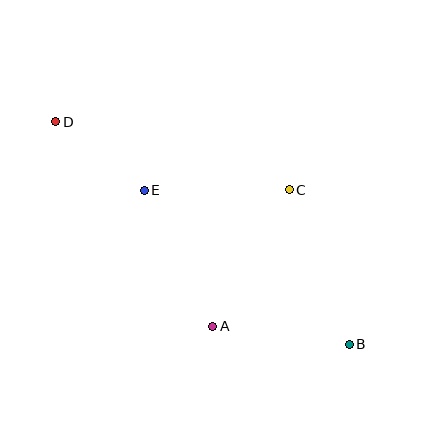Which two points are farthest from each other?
Points B and D are farthest from each other.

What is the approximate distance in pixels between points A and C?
The distance between A and C is approximately 156 pixels.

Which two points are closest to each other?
Points D and E are closest to each other.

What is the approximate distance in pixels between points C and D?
The distance between C and D is approximately 244 pixels.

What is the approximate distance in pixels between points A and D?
The distance between A and D is approximately 258 pixels.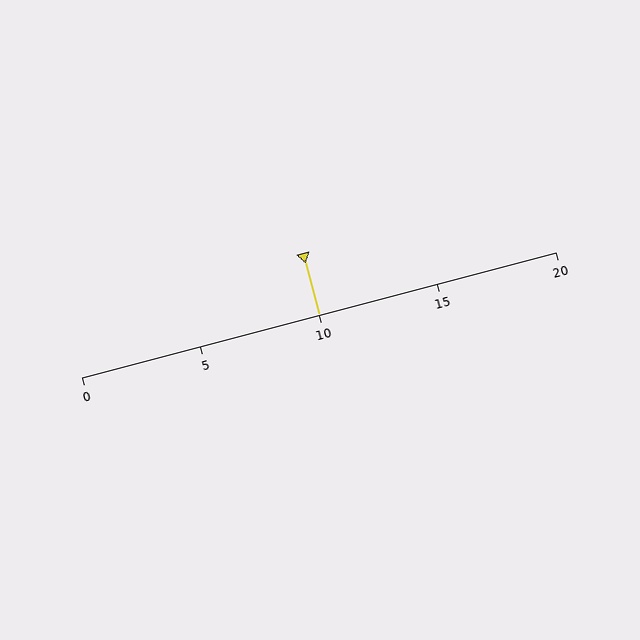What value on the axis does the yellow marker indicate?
The marker indicates approximately 10.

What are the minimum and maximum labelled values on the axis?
The axis runs from 0 to 20.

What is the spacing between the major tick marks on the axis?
The major ticks are spaced 5 apart.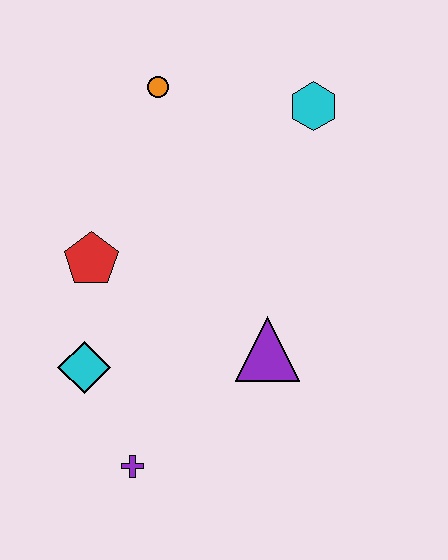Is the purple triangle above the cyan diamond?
Yes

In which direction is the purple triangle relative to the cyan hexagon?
The purple triangle is below the cyan hexagon.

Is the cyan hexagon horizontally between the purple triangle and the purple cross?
No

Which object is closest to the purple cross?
The cyan diamond is closest to the purple cross.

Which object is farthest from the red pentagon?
The cyan hexagon is farthest from the red pentagon.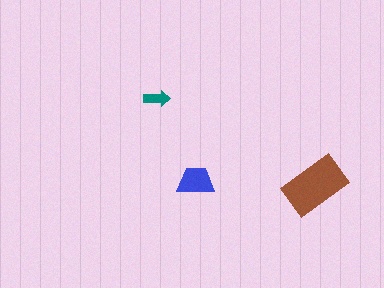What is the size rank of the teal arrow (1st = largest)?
3rd.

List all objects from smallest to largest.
The teal arrow, the blue trapezoid, the brown rectangle.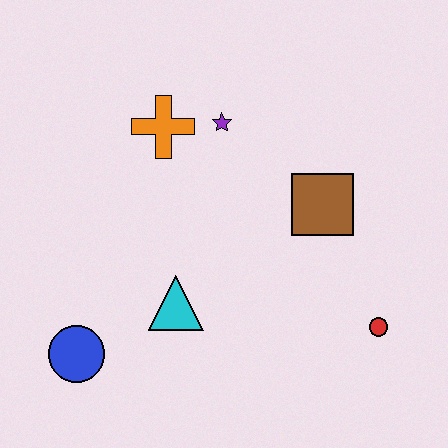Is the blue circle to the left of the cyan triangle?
Yes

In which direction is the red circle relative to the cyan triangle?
The red circle is to the right of the cyan triangle.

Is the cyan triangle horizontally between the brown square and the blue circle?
Yes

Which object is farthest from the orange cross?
The red circle is farthest from the orange cross.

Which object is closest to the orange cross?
The purple star is closest to the orange cross.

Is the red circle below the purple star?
Yes